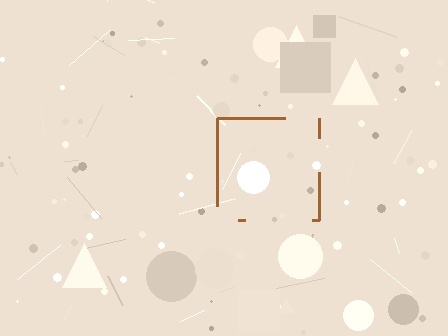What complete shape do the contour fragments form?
The contour fragments form a square.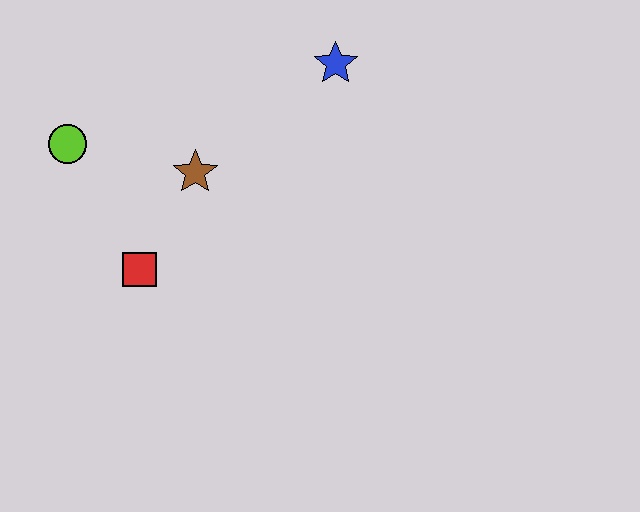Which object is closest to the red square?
The brown star is closest to the red square.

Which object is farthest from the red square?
The blue star is farthest from the red square.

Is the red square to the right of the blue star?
No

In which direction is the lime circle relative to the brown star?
The lime circle is to the left of the brown star.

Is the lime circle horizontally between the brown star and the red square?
No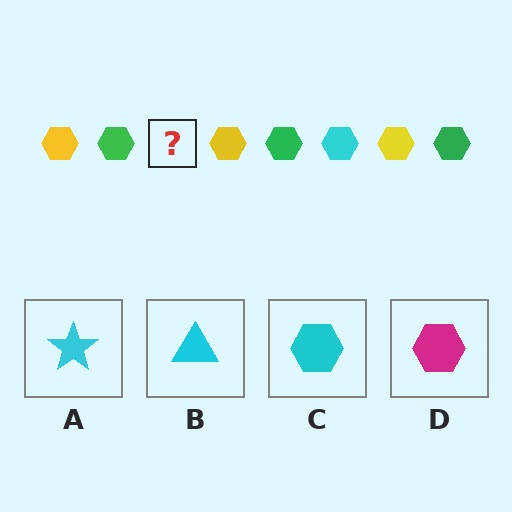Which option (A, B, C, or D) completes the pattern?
C.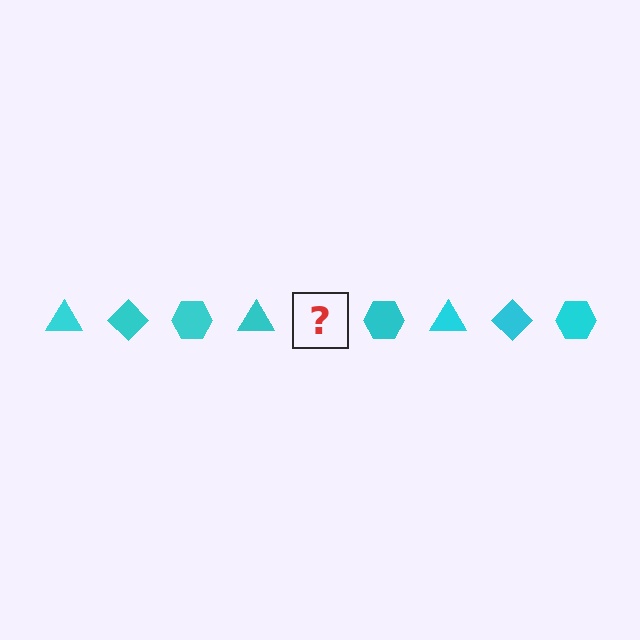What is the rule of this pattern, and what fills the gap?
The rule is that the pattern cycles through triangle, diamond, hexagon shapes in cyan. The gap should be filled with a cyan diamond.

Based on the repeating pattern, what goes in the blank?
The blank should be a cyan diamond.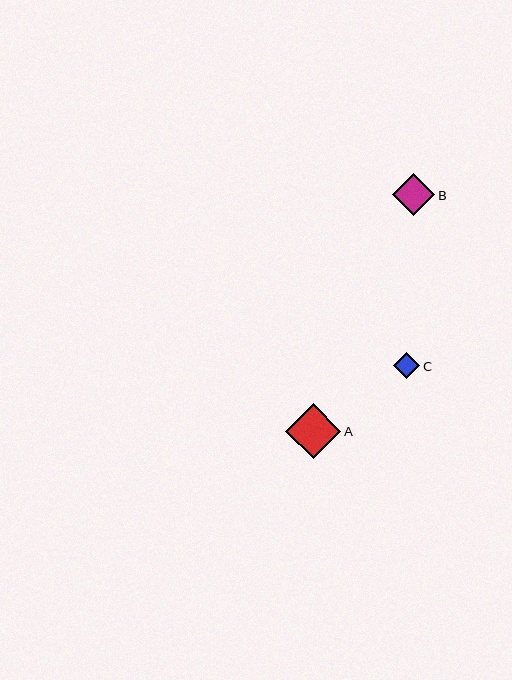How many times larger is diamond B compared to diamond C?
Diamond B is approximately 1.6 times the size of diamond C.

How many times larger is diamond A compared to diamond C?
Diamond A is approximately 2.1 times the size of diamond C.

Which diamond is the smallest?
Diamond C is the smallest with a size of approximately 26 pixels.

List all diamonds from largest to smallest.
From largest to smallest: A, B, C.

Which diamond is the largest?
Diamond A is the largest with a size of approximately 55 pixels.